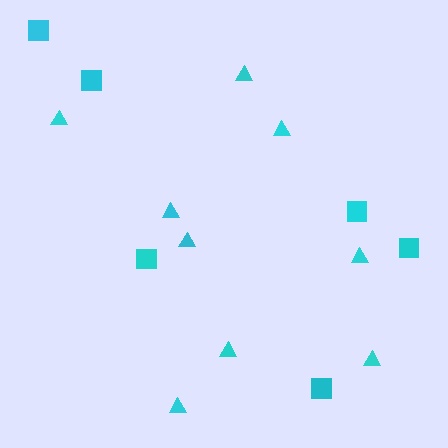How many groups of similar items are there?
There are 2 groups: one group of squares (6) and one group of triangles (9).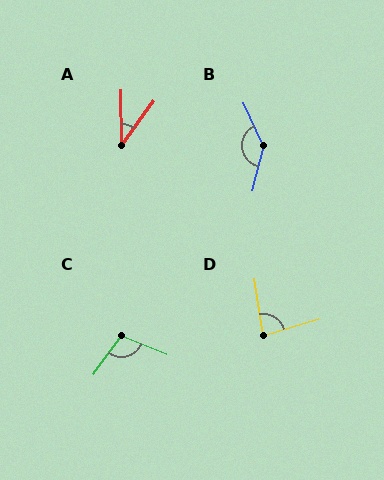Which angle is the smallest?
A, at approximately 37 degrees.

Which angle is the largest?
B, at approximately 140 degrees.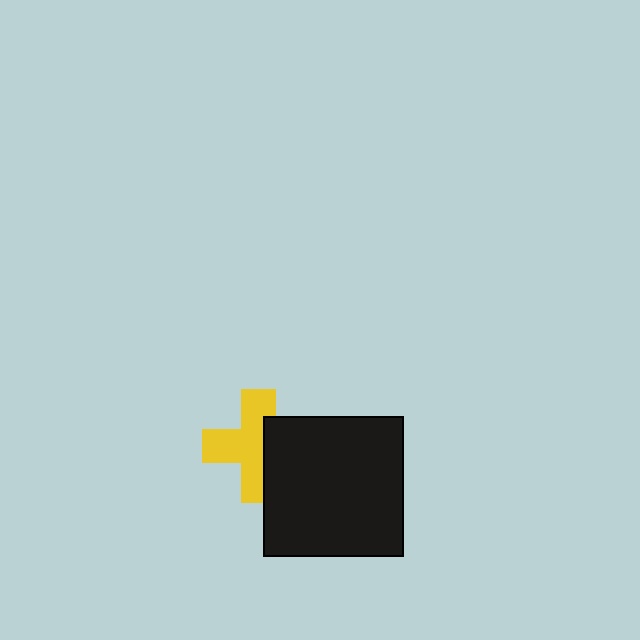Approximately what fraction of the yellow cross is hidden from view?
Roughly 37% of the yellow cross is hidden behind the black square.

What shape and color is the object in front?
The object in front is a black square.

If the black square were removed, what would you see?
You would see the complete yellow cross.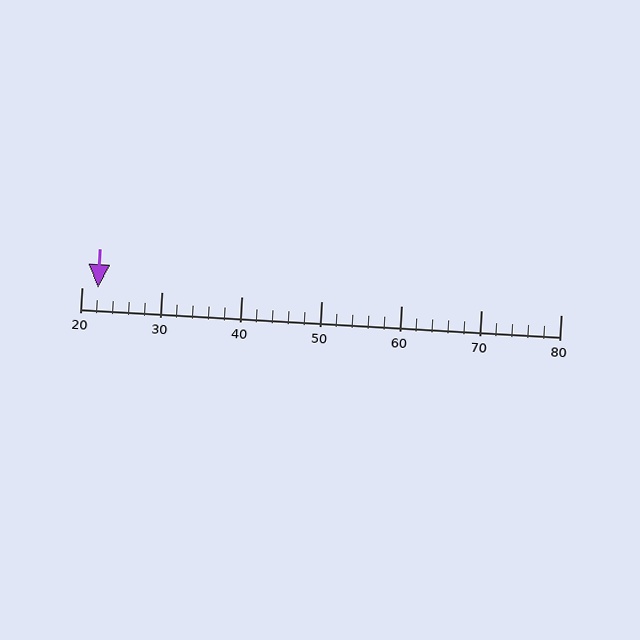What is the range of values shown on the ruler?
The ruler shows values from 20 to 80.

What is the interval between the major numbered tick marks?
The major tick marks are spaced 10 units apart.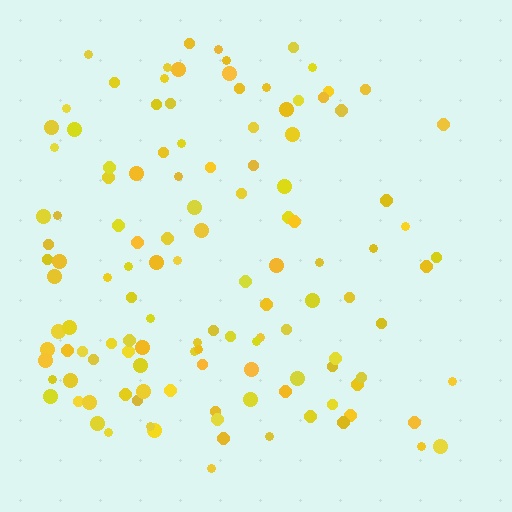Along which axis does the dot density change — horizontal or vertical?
Horizontal.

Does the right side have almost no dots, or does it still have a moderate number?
Still a moderate number, just noticeably fewer than the left.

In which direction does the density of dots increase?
From right to left, with the left side densest.